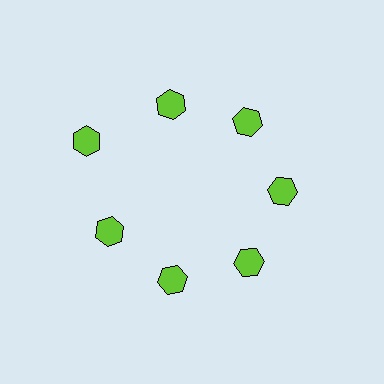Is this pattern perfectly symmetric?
No. The 7 lime hexagons are arranged in a ring, but one element near the 10 o'clock position is pushed outward from the center, breaking the 7-fold rotational symmetry.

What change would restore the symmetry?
The symmetry would be restored by moving it inward, back onto the ring so that all 7 hexagons sit at equal angles and equal distance from the center.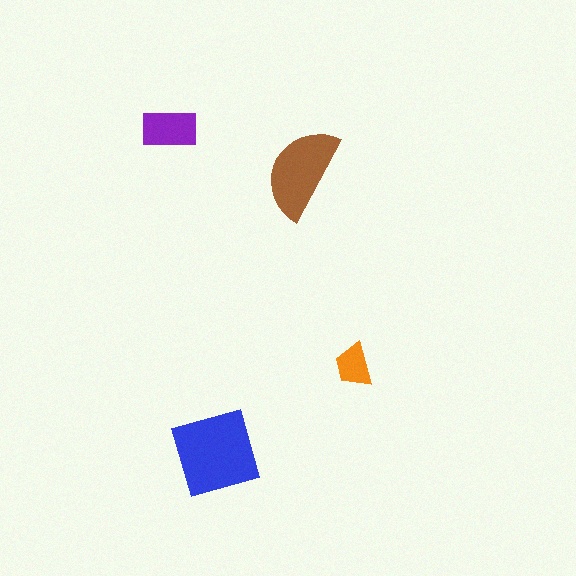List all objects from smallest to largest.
The orange trapezoid, the purple rectangle, the brown semicircle, the blue diamond.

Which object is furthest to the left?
The purple rectangle is leftmost.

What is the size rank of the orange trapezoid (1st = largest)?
4th.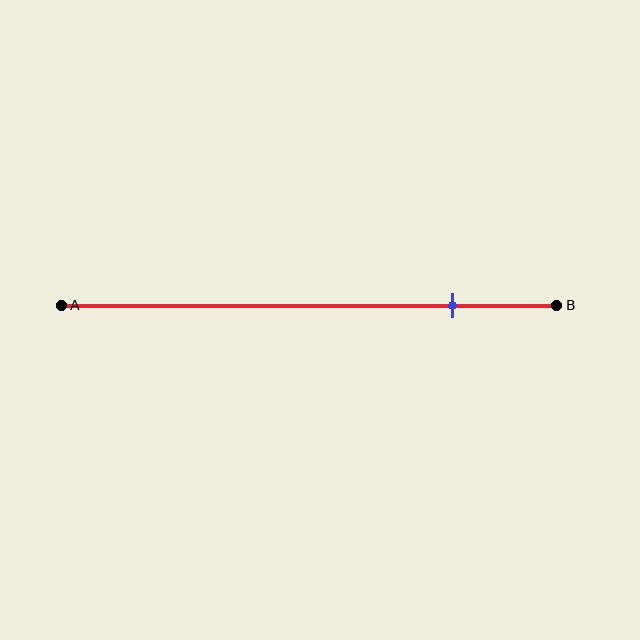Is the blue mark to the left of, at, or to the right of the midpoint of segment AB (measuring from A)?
The blue mark is to the right of the midpoint of segment AB.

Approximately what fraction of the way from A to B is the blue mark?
The blue mark is approximately 80% of the way from A to B.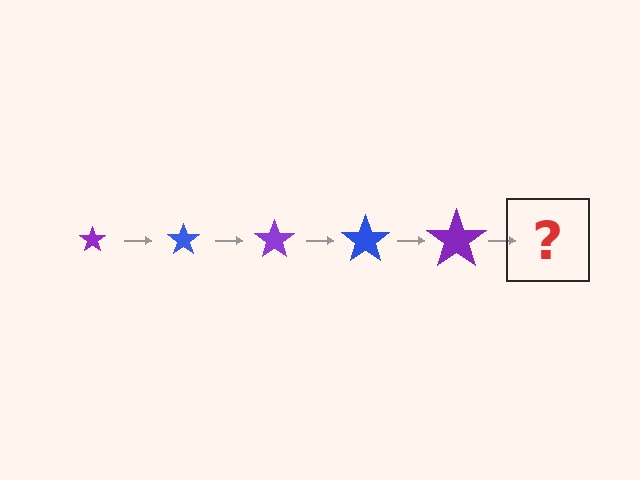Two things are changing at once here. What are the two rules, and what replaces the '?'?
The two rules are that the star grows larger each step and the color cycles through purple and blue. The '?' should be a blue star, larger than the previous one.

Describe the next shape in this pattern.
It should be a blue star, larger than the previous one.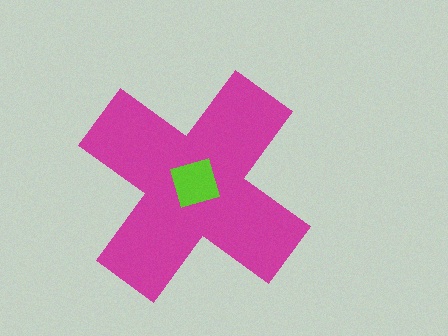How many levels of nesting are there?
2.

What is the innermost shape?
The lime diamond.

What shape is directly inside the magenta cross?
The lime diamond.